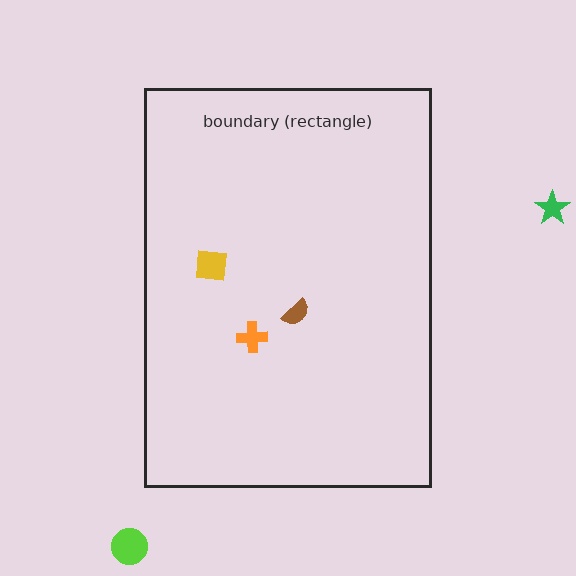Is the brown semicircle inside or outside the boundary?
Inside.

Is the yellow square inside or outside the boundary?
Inside.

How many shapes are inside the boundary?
3 inside, 2 outside.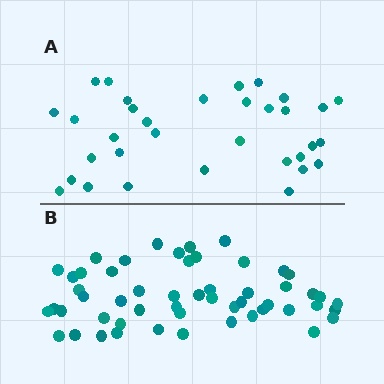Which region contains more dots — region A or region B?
Region B (the bottom region) has more dots.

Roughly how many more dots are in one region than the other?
Region B has approximately 20 more dots than region A.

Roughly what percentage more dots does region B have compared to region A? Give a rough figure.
About 60% more.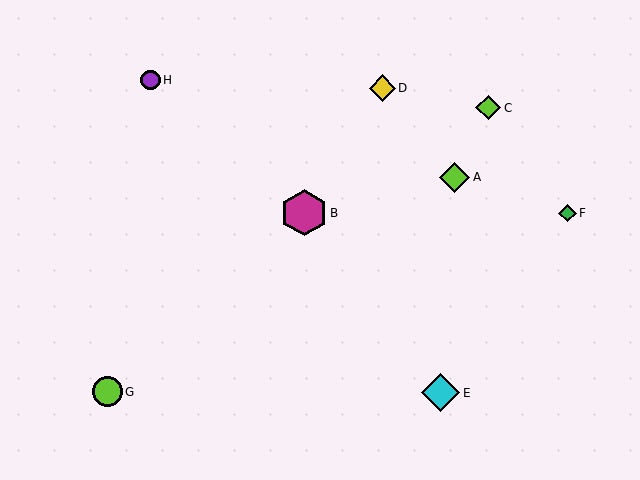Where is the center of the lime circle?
The center of the lime circle is at (107, 392).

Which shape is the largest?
The magenta hexagon (labeled B) is the largest.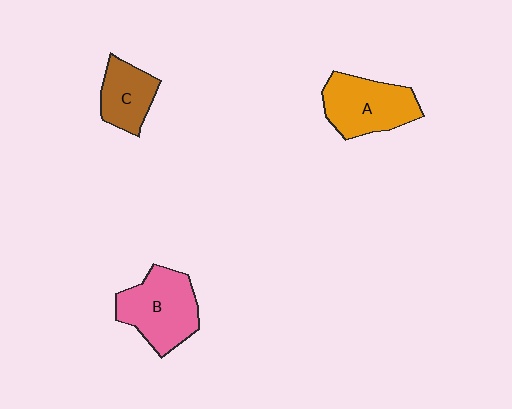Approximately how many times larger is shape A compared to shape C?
Approximately 1.5 times.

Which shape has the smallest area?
Shape C (brown).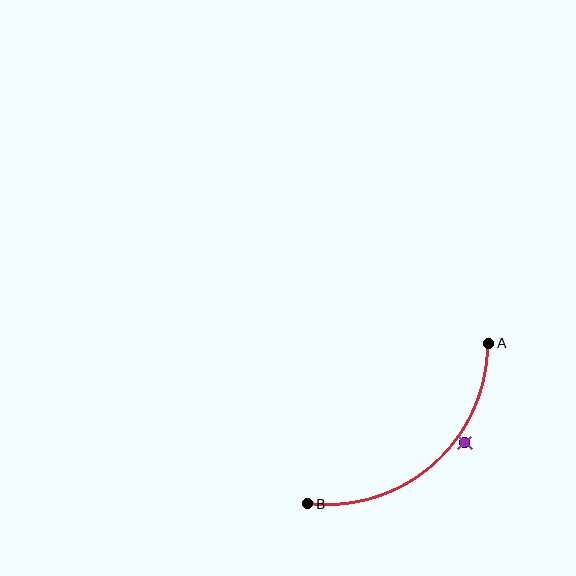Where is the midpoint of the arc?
The arc midpoint is the point on the curve farthest from the straight line joining A and B. It sits below and to the right of that line.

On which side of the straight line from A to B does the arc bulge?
The arc bulges below and to the right of the straight line connecting A and B.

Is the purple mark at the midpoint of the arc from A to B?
No — the purple mark does not lie on the arc at all. It sits slightly outside the curve.